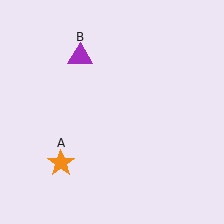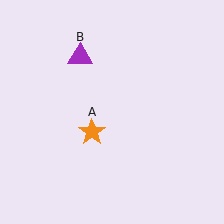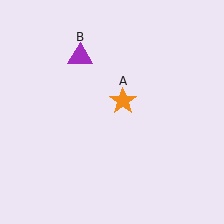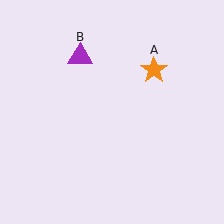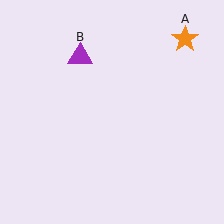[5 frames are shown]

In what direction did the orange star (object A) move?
The orange star (object A) moved up and to the right.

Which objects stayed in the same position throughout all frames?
Purple triangle (object B) remained stationary.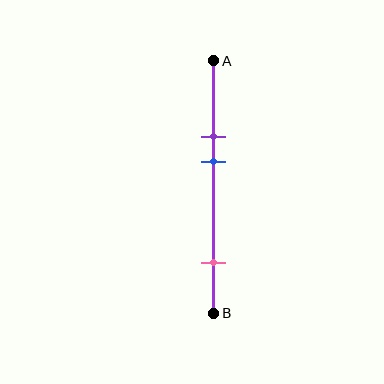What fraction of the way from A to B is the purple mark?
The purple mark is approximately 30% (0.3) of the way from A to B.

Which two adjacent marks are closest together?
The purple and blue marks are the closest adjacent pair.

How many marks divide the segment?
There are 3 marks dividing the segment.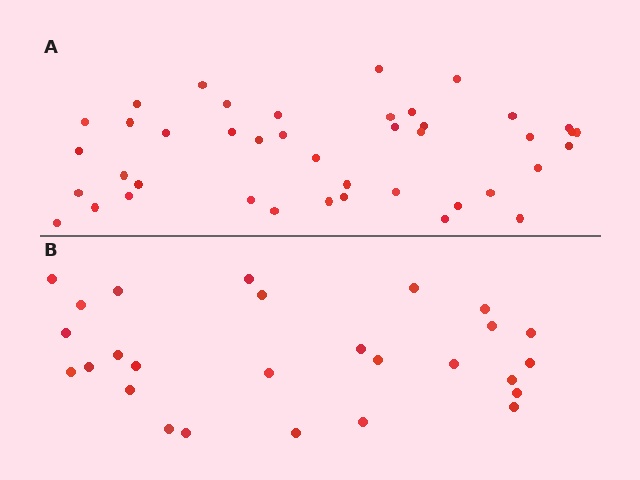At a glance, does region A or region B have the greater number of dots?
Region A (the top region) has more dots.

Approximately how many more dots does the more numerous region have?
Region A has approximately 15 more dots than region B.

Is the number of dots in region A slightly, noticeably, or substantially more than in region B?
Region A has substantially more. The ratio is roughly 1.6 to 1.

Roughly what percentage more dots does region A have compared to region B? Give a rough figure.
About 55% more.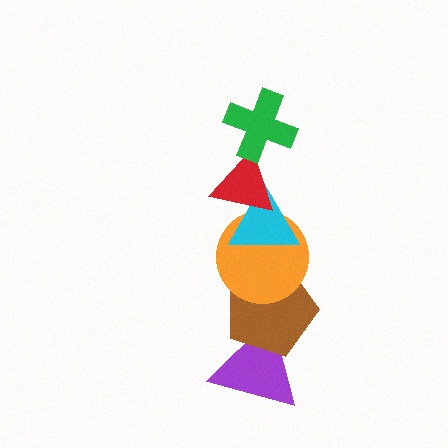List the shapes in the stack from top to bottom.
From top to bottom: the green cross, the red triangle, the cyan triangle, the orange circle, the brown pentagon, the purple triangle.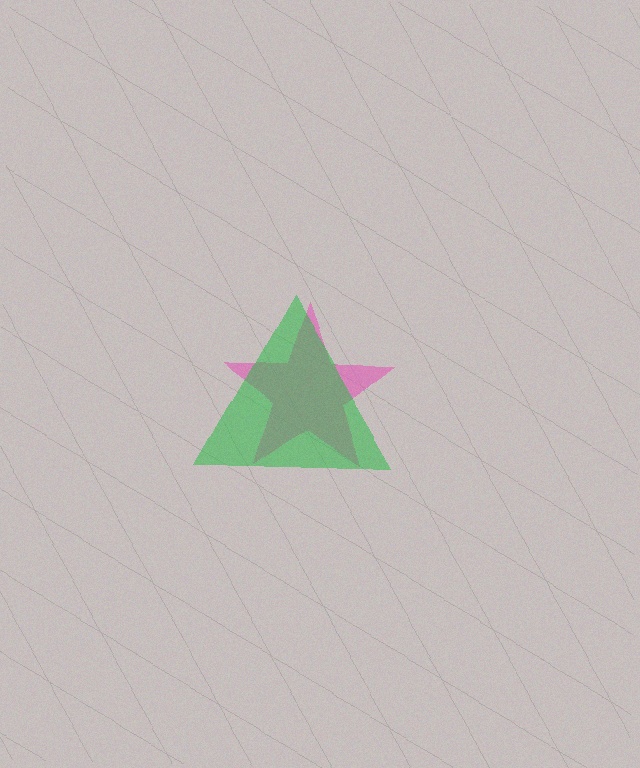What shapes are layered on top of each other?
The layered shapes are: a pink star, a green triangle.